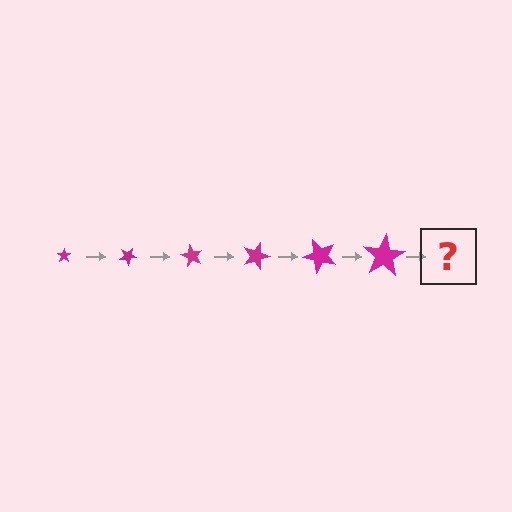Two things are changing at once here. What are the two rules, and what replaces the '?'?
The two rules are that the star grows larger each step and it rotates 30 degrees each step. The '?' should be a star, larger than the previous one and rotated 180 degrees from the start.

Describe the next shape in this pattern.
It should be a star, larger than the previous one and rotated 180 degrees from the start.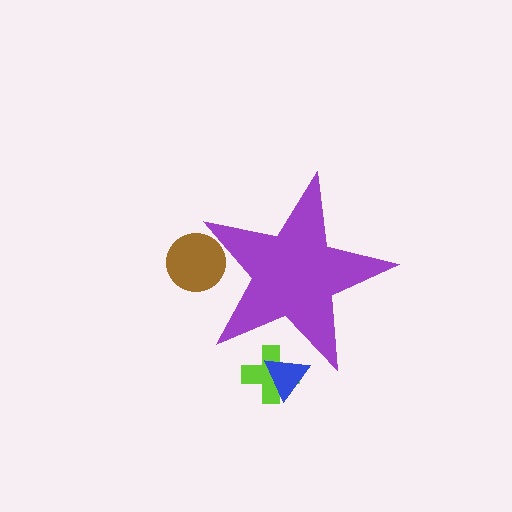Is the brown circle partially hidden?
Yes, the brown circle is partially hidden behind the purple star.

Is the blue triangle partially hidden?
Yes, the blue triangle is partially hidden behind the purple star.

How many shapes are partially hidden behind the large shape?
3 shapes are partially hidden.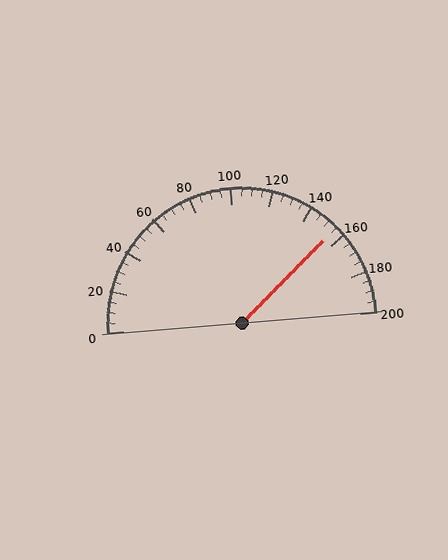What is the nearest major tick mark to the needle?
The nearest major tick mark is 160.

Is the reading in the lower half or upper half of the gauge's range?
The reading is in the upper half of the range (0 to 200).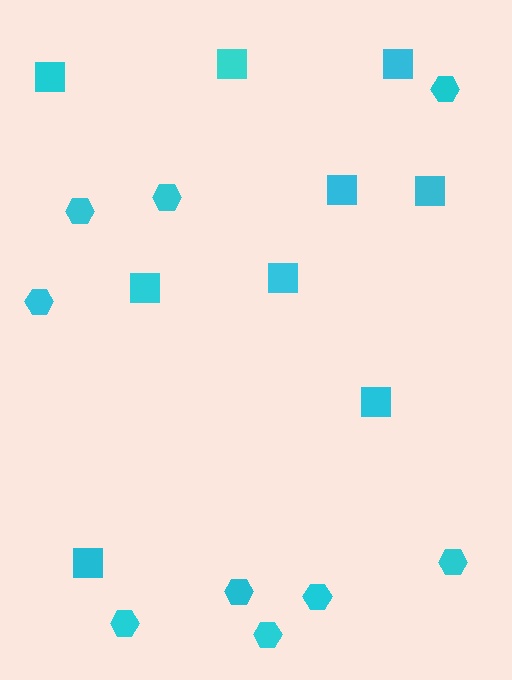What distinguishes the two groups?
There are 2 groups: one group of squares (9) and one group of hexagons (9).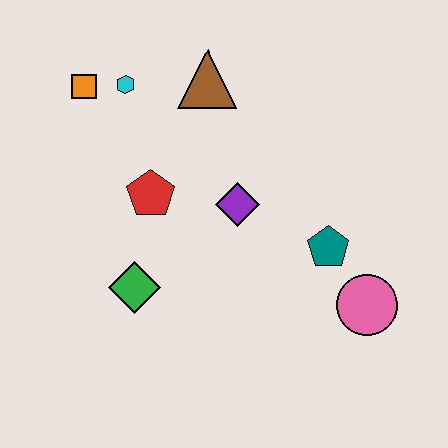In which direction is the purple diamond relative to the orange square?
The purple diamond is to the right of the orange square.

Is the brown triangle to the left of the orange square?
No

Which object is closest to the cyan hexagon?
The orange square is closest to the cyan hexagon.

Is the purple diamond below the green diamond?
No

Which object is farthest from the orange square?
The pink circle is farthest from the orange square.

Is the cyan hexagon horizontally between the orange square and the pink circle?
Yes